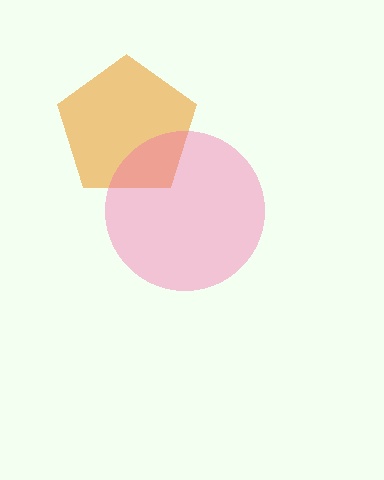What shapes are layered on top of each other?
The layered shapes are: an orange pentagon, a pink circle.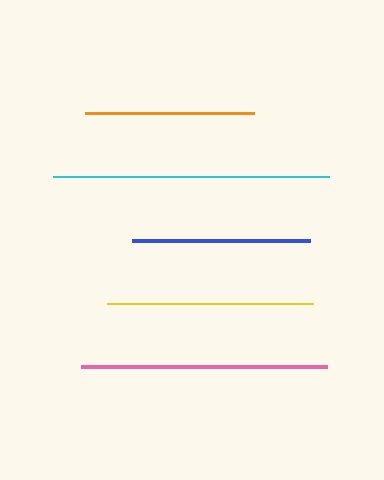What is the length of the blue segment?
The blue segment is approximately 178 pixels long.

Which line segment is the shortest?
The orange line is the shortest at approximately 169 pixels.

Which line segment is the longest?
The cyan line is the longest at approximately 276 pixels.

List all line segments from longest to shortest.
From longest to shortest: cyan, pink, yellow, blue, orange.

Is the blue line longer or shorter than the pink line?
The pink line is longer than the blue line.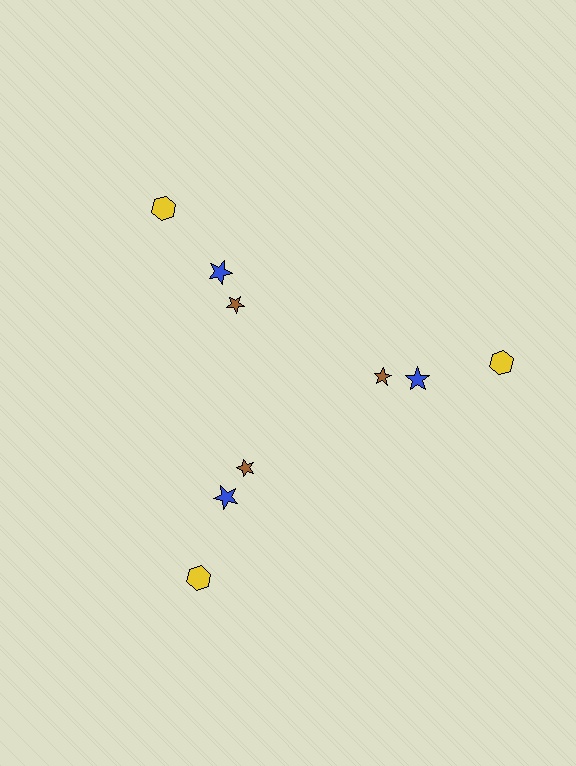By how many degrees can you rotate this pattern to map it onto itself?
The pattern maps onto itself every 120 degrees of rotation.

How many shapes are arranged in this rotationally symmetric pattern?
There are 9 shapes, arranged in 3 groups of 3.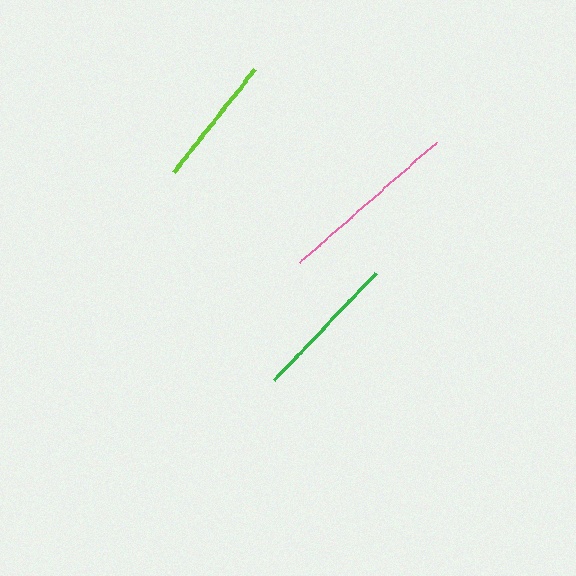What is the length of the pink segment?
The pink segment is approximately 182 pixels long.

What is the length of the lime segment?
The lime segment is approximately 131 pixels long.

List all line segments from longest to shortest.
From longest to shortest: pink, green, lime.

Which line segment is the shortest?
The lime line is the shortest at approximately 131 pixels.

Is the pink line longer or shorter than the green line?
The pink line is longer than the green line.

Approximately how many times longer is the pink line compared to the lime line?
The pink line is approximately 1.4 times the length of the lime line.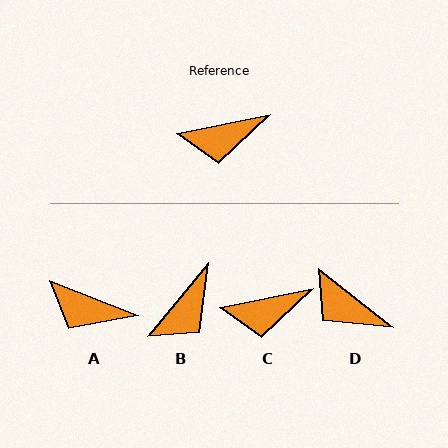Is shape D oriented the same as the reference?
No, it is off by about 49 degrees.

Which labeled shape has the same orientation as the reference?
C.